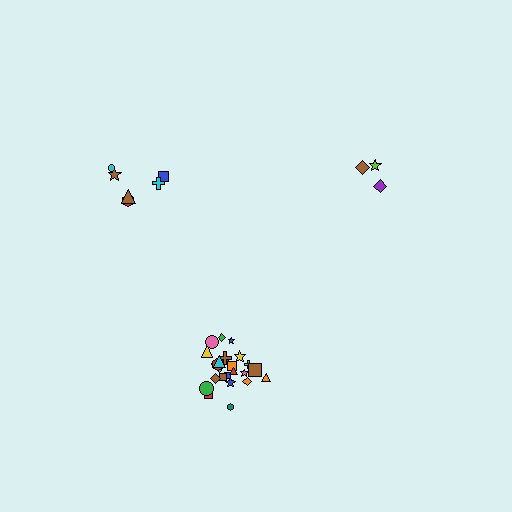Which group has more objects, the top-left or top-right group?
The top-left group.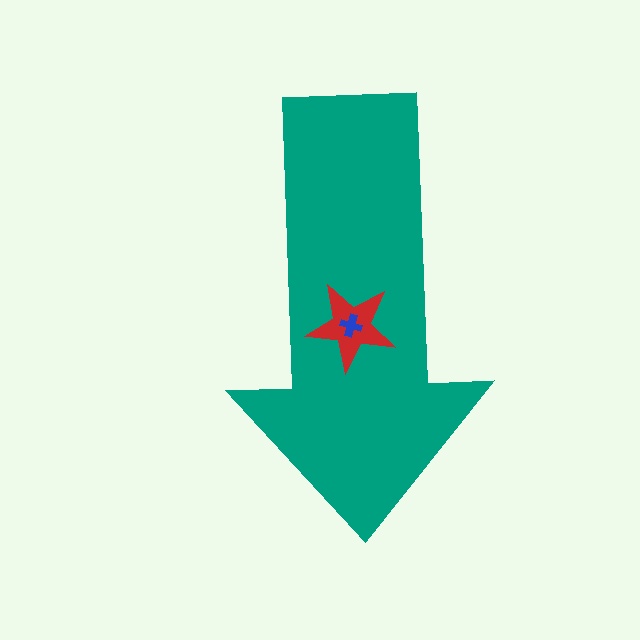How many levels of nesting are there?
3.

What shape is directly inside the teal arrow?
The red star.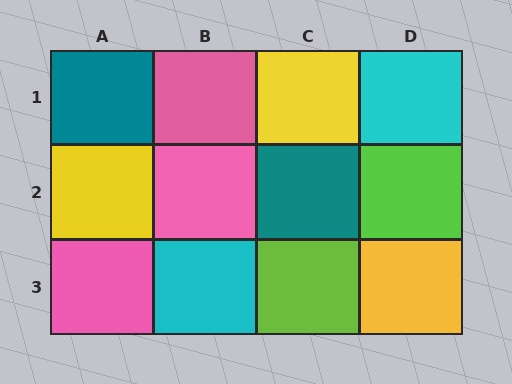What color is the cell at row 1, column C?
Yellow.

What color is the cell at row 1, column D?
Cyan.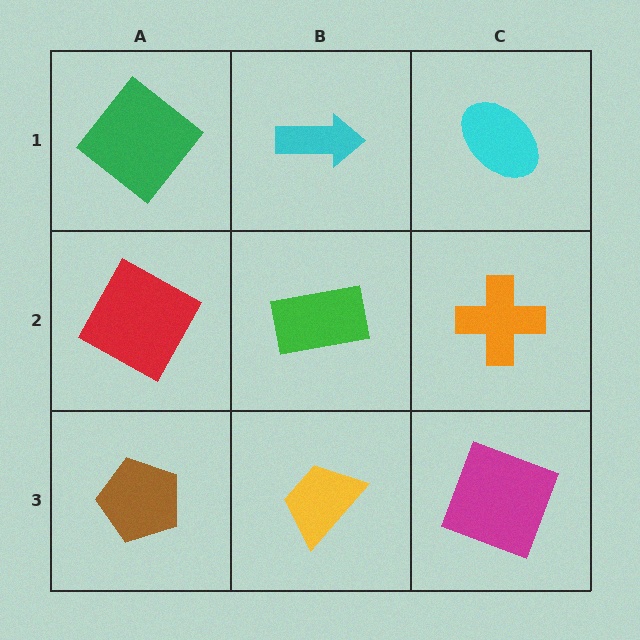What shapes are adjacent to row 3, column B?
A green rectangle (row 2, column B), a brown pentagon (row 3, column A), a magenta square (row 3, column C).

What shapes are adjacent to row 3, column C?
An orange cross (row 2, column C), a yellow trapezoid (row 3, column B).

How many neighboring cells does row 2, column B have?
4.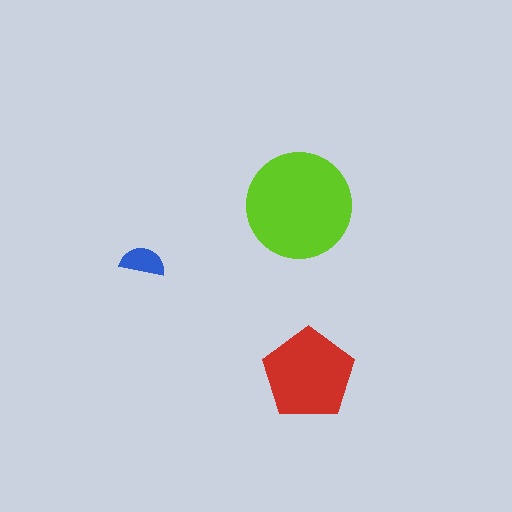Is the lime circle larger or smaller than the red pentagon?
Larger.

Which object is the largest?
The lime circle.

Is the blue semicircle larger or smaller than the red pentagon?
Smaller.